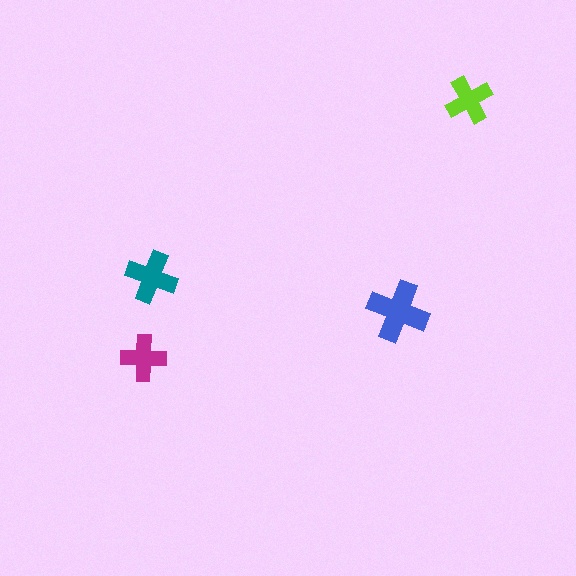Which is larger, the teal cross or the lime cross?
The teal one.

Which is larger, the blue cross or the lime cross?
The blue one.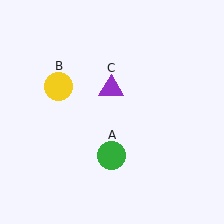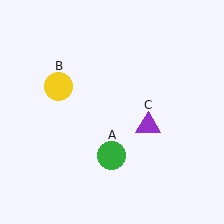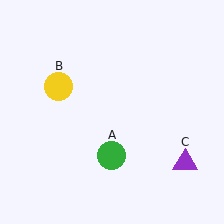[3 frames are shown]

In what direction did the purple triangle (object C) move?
The purple triangle (object C) moved down and to the right.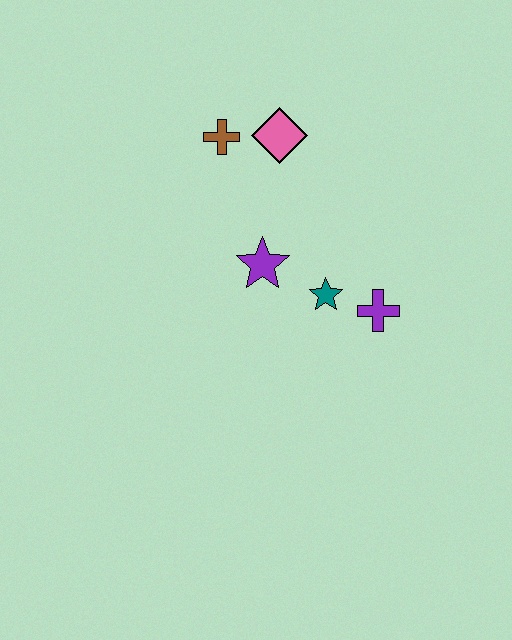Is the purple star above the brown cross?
No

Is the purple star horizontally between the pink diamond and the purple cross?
No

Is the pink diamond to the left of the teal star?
Yes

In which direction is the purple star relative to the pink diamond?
The purple star is below the pink diamond.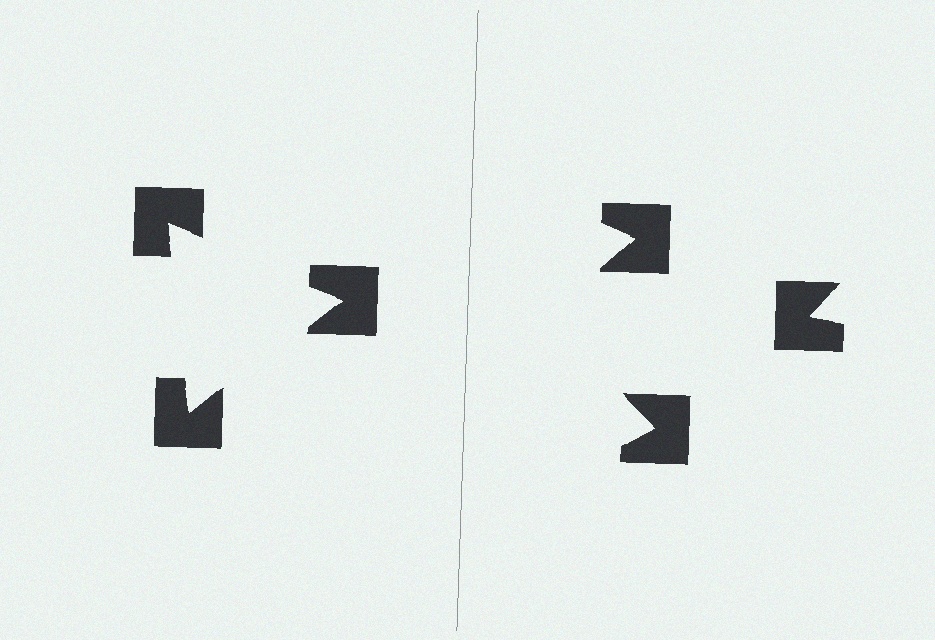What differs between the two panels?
The notched squares are positioned identically on both sides; only the wedge orientations differ. On the left they align to a triangle; on the right they are misaligned.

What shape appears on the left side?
An illusory triangle.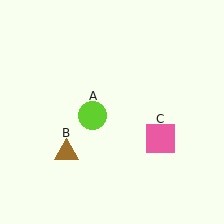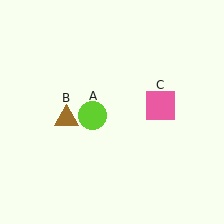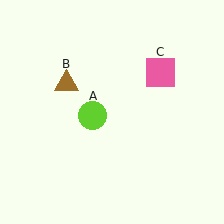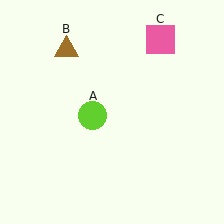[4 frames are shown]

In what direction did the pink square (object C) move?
The pink square (object C) moved up.